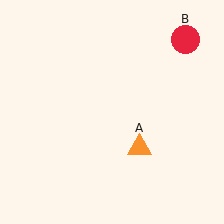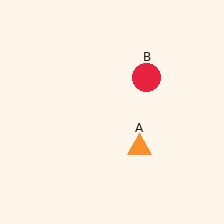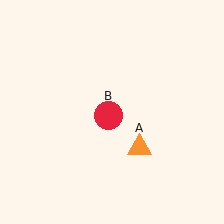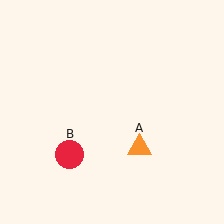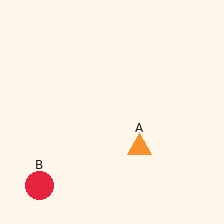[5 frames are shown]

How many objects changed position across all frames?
1 object changed position: red circle (object B).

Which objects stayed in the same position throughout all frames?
Orange triangle (object A) remained stationary.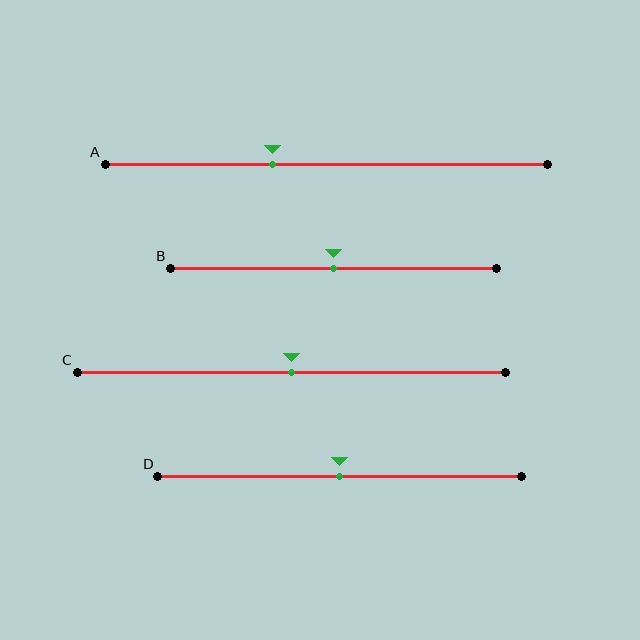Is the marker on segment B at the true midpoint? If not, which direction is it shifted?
Yes, the marker on segment B is at the true midpoint.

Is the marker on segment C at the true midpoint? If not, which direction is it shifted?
Yes, the marker on segment C is at the true midpoint.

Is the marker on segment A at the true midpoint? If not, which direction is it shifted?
No, the marker on segment A is shifted to the left by about 12% of the segment length.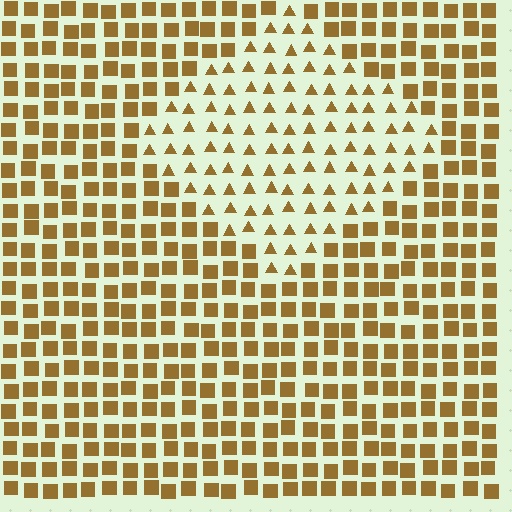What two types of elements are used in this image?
The image uses triangles inside the diamond region and squares outside it.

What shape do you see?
I see a diamond.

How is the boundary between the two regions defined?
The boundary is defined by a change in element shape: triangles inside vs. squares outside. All elements share the same color and spacing.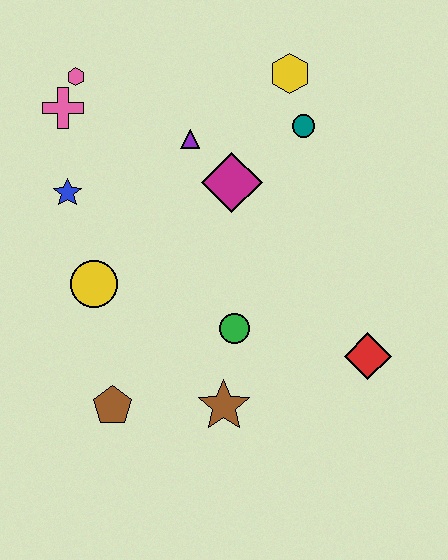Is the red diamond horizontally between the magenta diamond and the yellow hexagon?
No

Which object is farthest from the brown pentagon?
The yellow hexagon is farthest from the brown pentagon.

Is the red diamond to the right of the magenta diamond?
Yes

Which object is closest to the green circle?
The brown star is closest to the green circle.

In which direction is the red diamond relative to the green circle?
The red diamond is to the right of the green circle.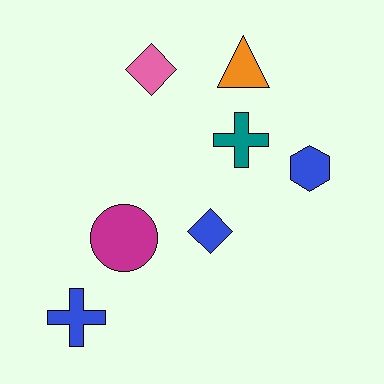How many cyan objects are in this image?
There are no cyan objects.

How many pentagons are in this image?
There are no pentagons.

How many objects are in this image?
There are 7 objects.